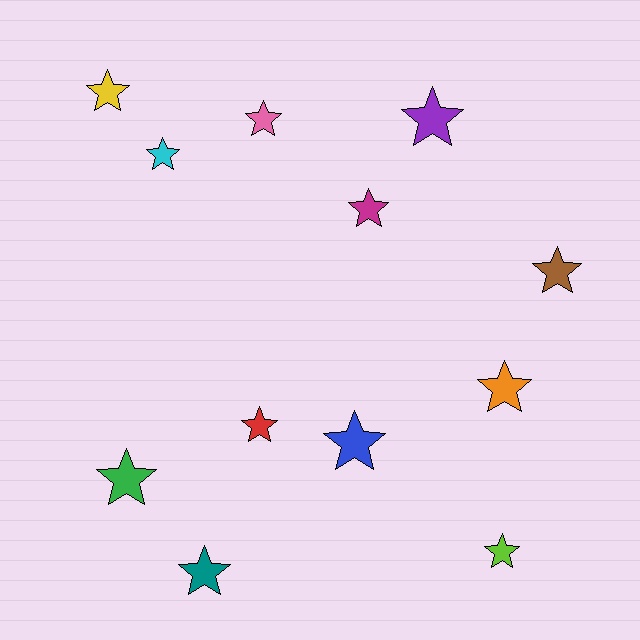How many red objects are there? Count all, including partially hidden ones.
There is 1 red object.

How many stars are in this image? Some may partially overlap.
There are 12 stars.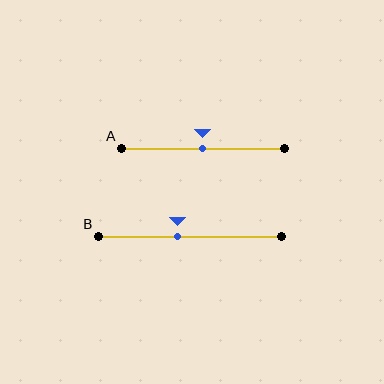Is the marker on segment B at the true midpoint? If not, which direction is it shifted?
No, the marker on segment B is shifted to the left by about 7% of the segment length.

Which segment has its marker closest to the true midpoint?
Segment A has its marker closest to the true midpoint.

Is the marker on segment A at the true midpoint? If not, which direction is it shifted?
Yes, the marker on segment A is at the true midpoint.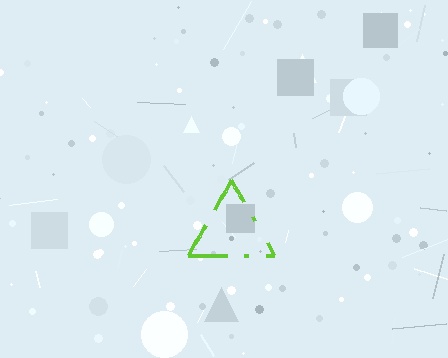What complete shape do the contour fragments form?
The contour fragments form a triangle.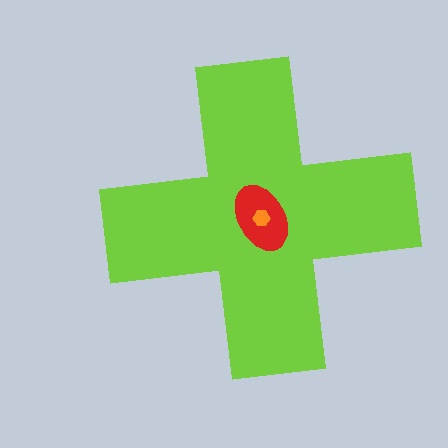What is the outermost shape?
The lime cross.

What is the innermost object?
The orange hexagon.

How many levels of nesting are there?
3.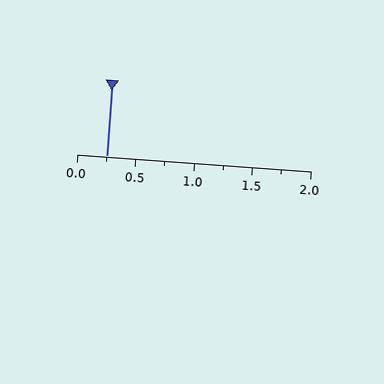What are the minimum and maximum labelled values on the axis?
The axis runs from 0.0 to 2.0.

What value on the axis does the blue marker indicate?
The marker indicates approximately 0.25.